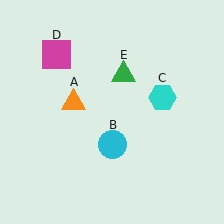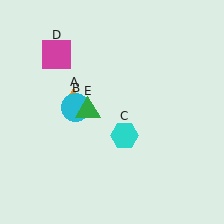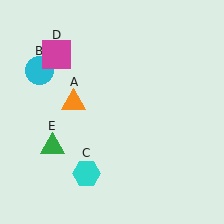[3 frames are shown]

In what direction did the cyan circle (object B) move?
The cyan circle (object B) moved up and to the left.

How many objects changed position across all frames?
3 objects changed position: cyan circle (object B), cyan hexagon (object C), green triangle (object E).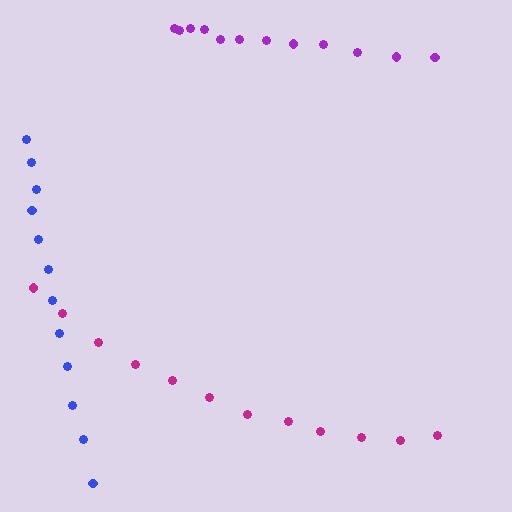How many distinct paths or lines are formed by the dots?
There are 3 distinct paths.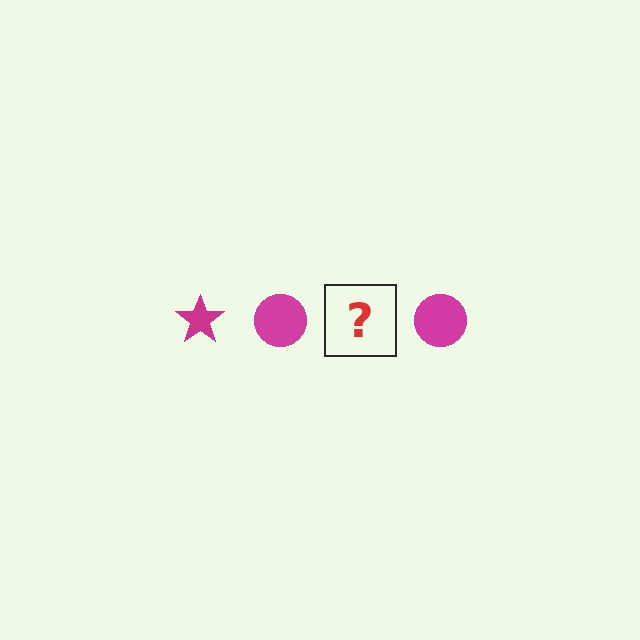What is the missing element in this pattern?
The missing element is a magenta star.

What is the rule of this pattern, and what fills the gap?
The rule is that the pattern cycles through star, circle shapes in magenta. The gap should be filled with a magenta star.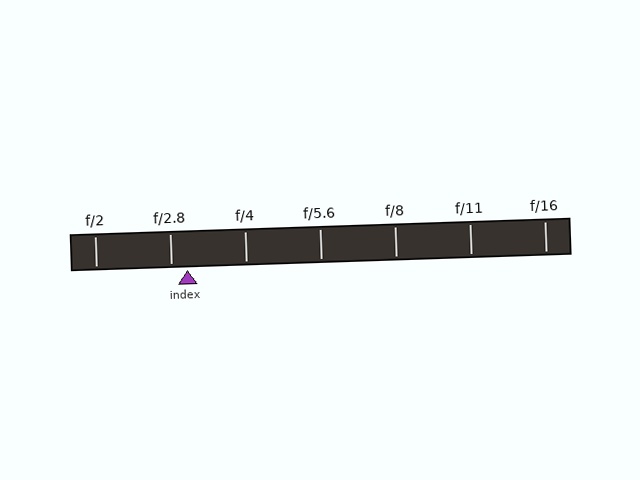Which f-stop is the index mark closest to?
The index mark is closest to f/2.8.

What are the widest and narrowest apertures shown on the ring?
The widest aperture shown is f/2 and the narrowest is f/16.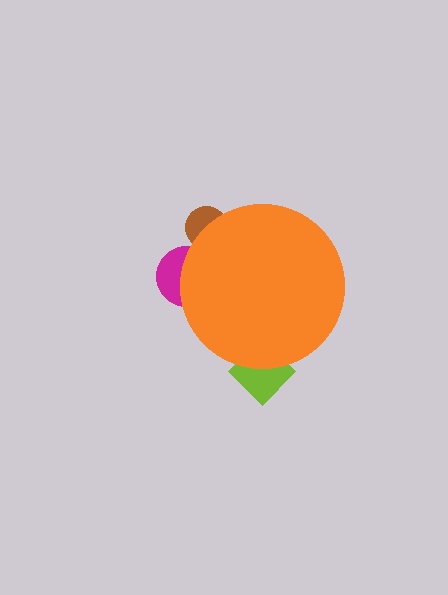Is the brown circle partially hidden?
Yes, the brown circle is partially hidden behind the orange circle.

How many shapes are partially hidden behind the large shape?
3 shapes are partially hidden.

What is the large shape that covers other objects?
An orange circle.